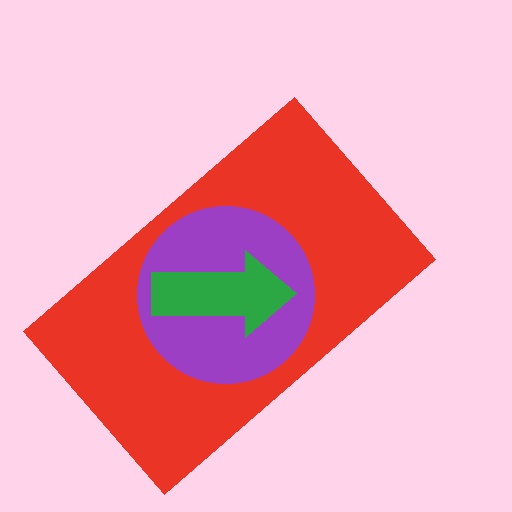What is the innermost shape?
The green arrow.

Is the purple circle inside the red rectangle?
Yes.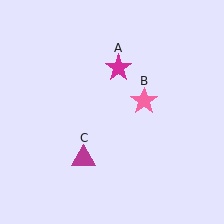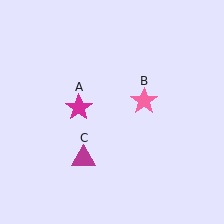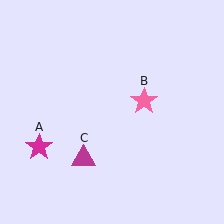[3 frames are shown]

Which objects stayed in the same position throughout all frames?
Pink star (object B) and magenta triangle (object C) remained stationary.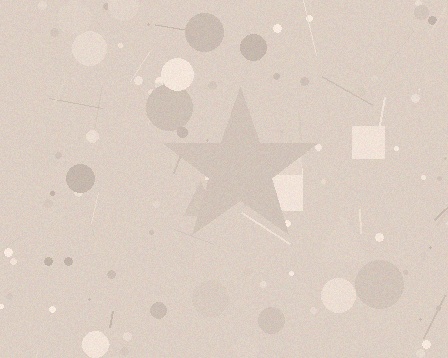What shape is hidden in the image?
A star is hidden in the image.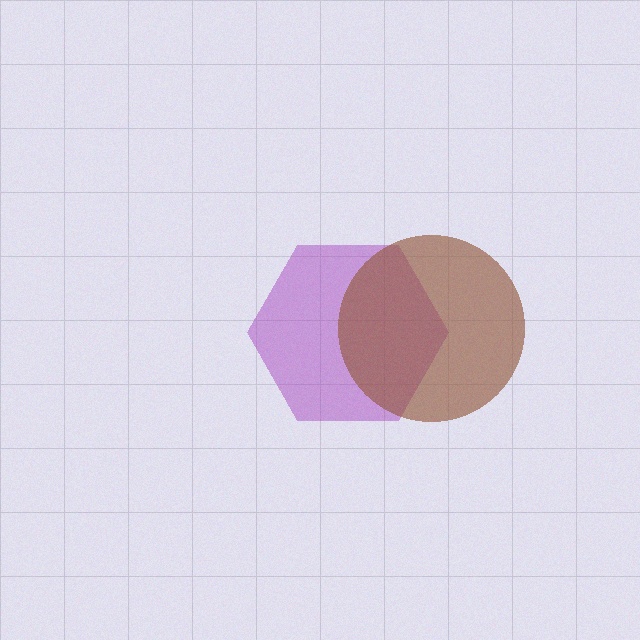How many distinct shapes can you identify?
There are 2 distinct shapes: a purple hexagon, a brown circle.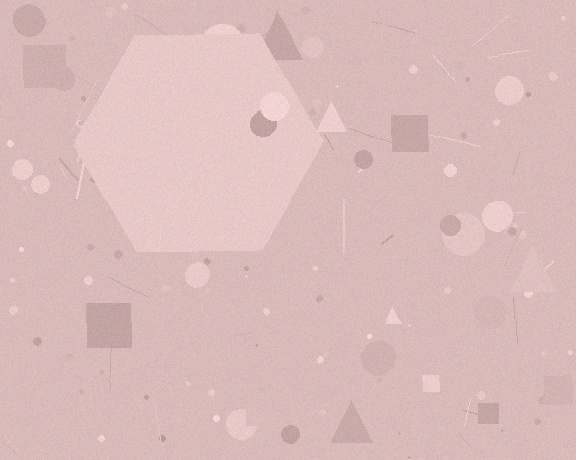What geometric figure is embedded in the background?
A hexagon is embedded in the background.